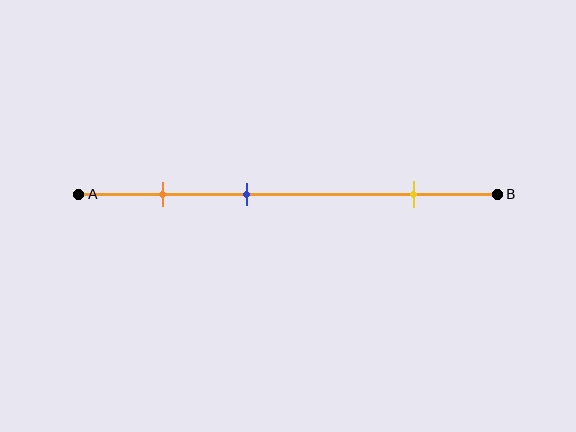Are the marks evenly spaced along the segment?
No, the marks are not evenly spaced.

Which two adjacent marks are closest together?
The orange and blue marks are the closest adjacent pair.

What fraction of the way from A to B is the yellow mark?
The yellow mark is approximately 80% (0.8) of the way from A to B.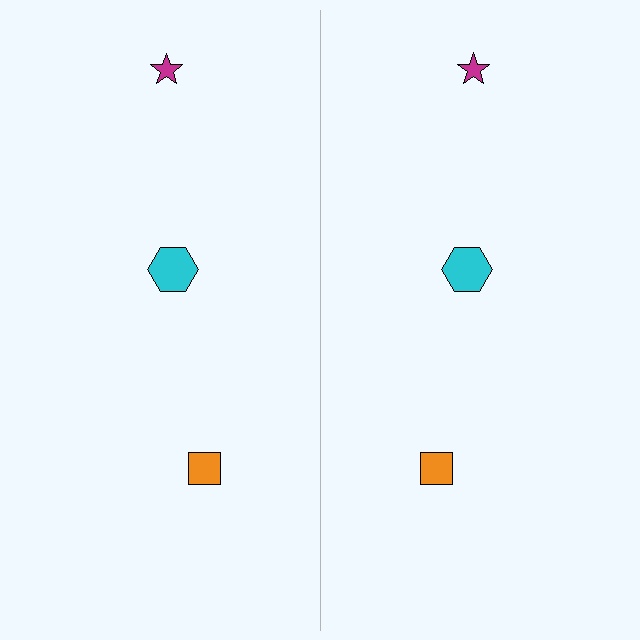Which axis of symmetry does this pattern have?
The pattern has a vertical axis of symmetry running through the center of the image.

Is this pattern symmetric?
Yes, this pattern has bilateral (reflection) symmetry.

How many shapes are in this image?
There are 6 shapes in this image.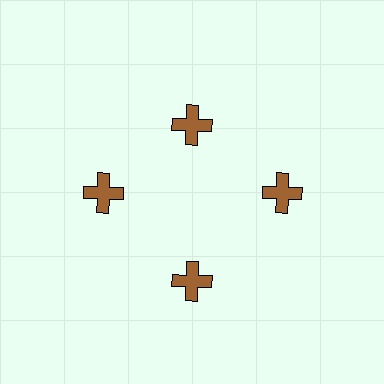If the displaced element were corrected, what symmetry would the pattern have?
It would have 4-fold rotational symmetry — the pattern would map onto itself every 90 degrees.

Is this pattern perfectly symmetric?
No. The 4 brown crosses are arranged in a ring, but one element near the 12 o'clock position is pulled inward toward the center, breaking the 4-fold rotational symmetry.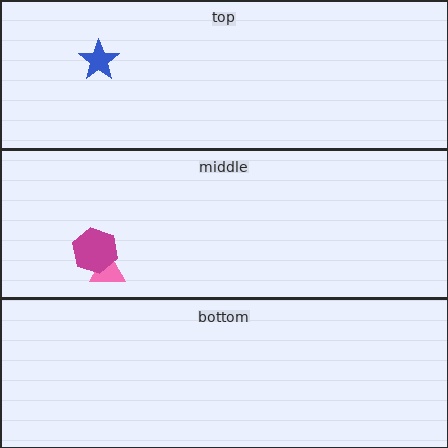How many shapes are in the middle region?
2.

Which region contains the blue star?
The top region.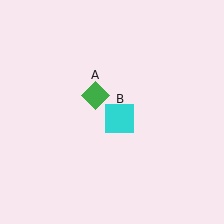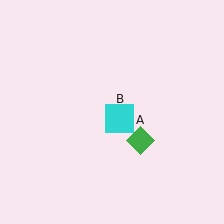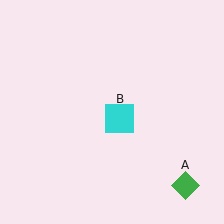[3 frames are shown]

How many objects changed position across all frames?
1 object changed position: green diamond (object A).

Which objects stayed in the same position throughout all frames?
Cyan square (object B) remained stationary.